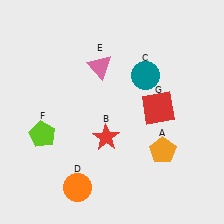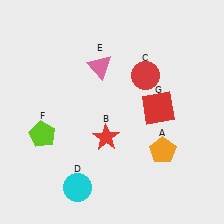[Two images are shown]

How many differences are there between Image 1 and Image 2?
There are 2 differences between the two images.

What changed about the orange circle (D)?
In Image 1, D is orange. In Image 2, it changed to cyan.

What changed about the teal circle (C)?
In Image 1, C is teal. In Image 2, it changed to red.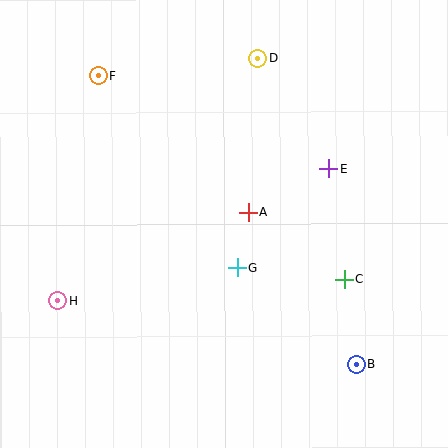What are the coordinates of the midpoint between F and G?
The midpoint between F and G is at (168, 172).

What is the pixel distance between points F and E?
The distance between F and E is 248 pixels.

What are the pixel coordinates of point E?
Point E is at (329, 169).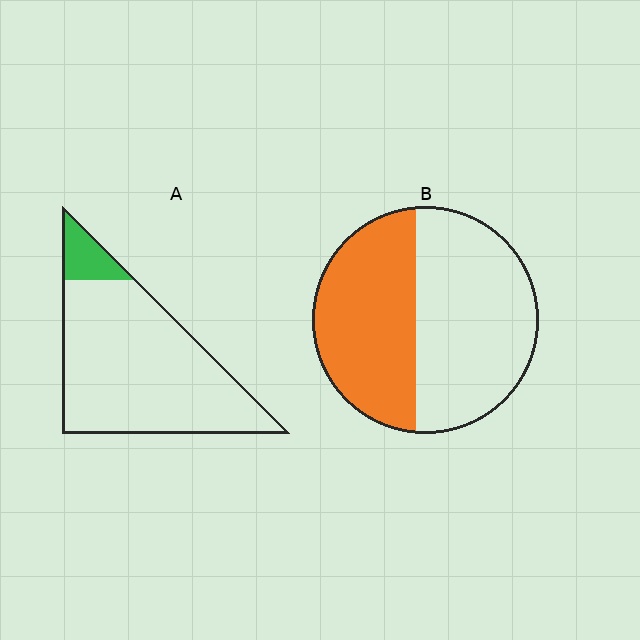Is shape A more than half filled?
No.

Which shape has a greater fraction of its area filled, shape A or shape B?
Shape B.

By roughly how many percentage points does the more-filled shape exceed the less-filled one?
By roughly 35 percentage points (B over A).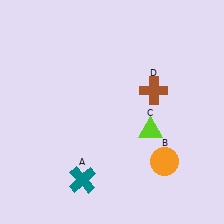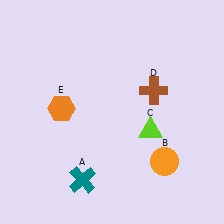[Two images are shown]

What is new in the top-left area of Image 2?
An orange hexagon (E) was added in the top-left area of Image 2.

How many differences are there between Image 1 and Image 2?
There is 1 difference between the two images.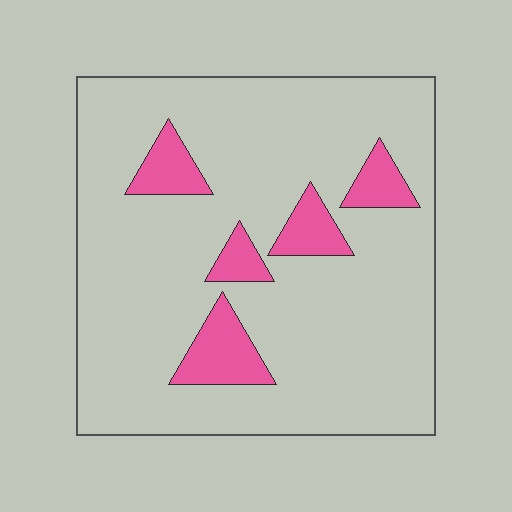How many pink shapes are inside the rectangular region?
5.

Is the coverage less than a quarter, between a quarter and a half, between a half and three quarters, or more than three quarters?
Less than a quarter.